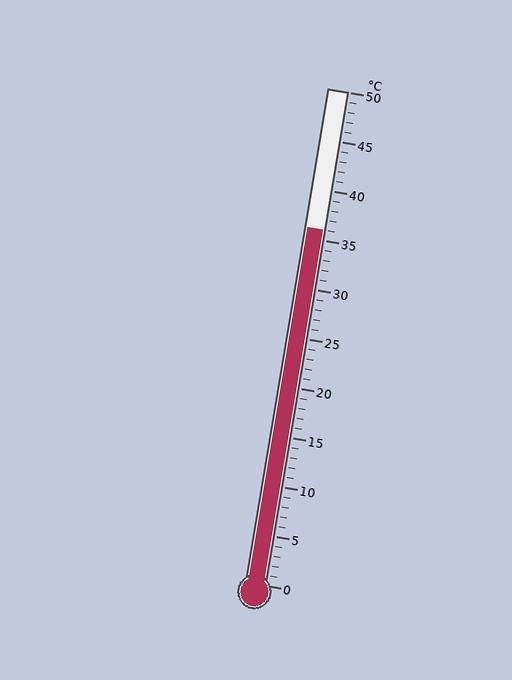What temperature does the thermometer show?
The thermometer shows approximately 36°C.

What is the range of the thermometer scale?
The thermometer scale ranges from 0°C to 50°C.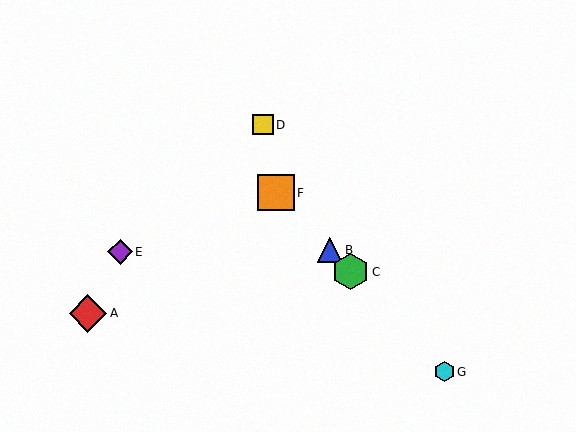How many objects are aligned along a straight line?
4 objects (B, C, F, G) are aligned along a straight line.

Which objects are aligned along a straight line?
Objects B, C, F, G are aligned along a straight line.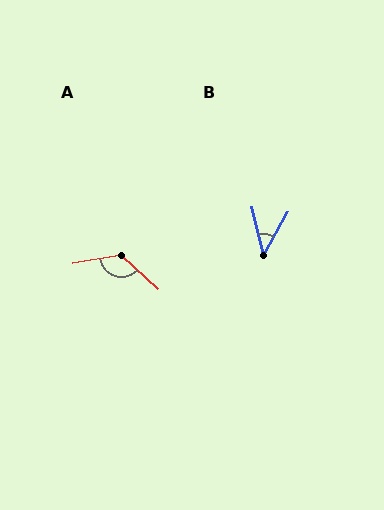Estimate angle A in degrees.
Approximately 127 degrees.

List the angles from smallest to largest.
B (42°), A (127°).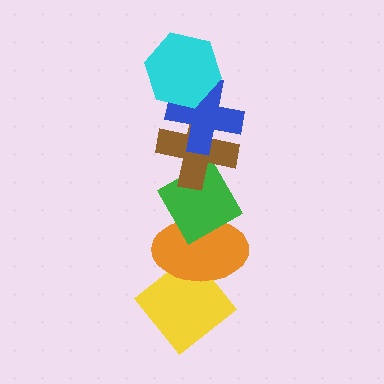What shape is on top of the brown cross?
The blue cross is on top of the brown cross.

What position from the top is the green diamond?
The green diamond is 4th from the top.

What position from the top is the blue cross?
The blue cross is 2nd from the top.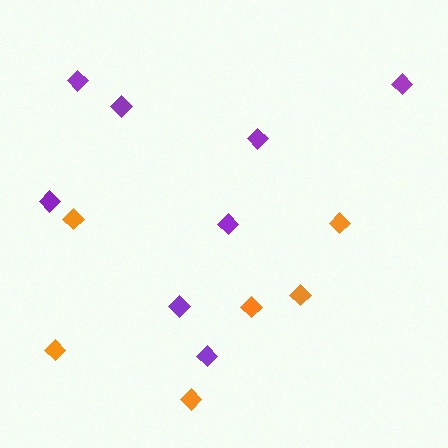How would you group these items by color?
There are 2 groups: one group of orange diamonds (6) and one group of purple diamonds (8).